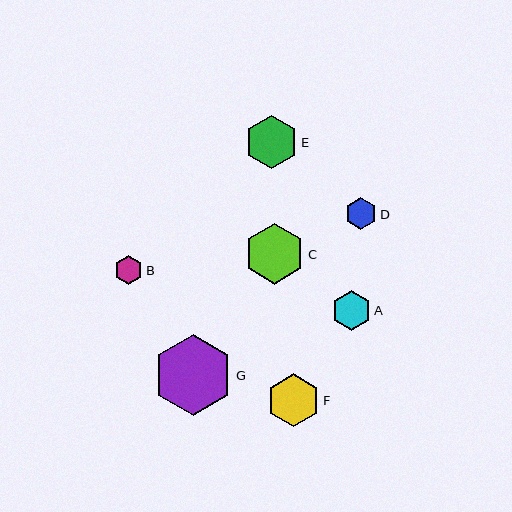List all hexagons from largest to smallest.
From largest to smallest: G, C, F, E, A, D, B.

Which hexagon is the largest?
Hexagon G is the largest with a size of approximately 80 pixels.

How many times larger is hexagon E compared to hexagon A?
Hexagon E is approximately 1.3 times the size of hexagon A.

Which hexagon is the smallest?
Hexagon B is the smallest with a size of approximately 29 pixels.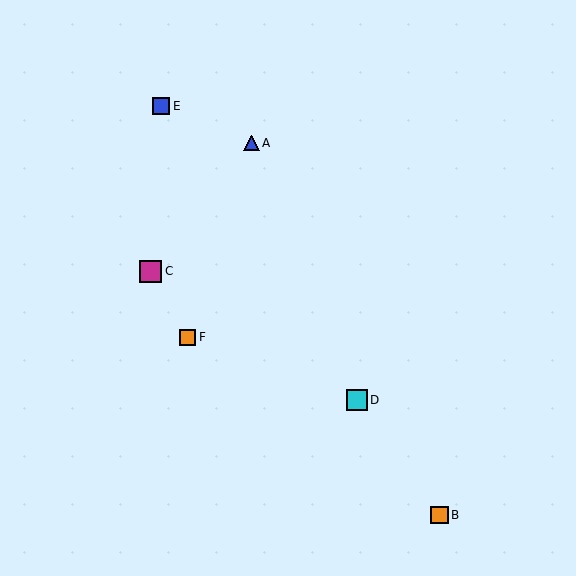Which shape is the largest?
The magenta square (labeled C) is the largest.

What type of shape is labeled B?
Shape B is an orange square.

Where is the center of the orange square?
The center of the orange square is at (439, 515).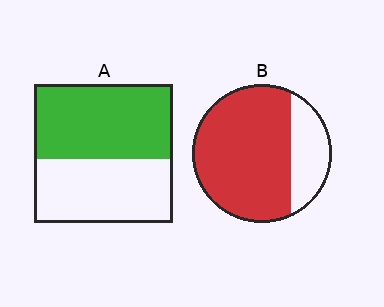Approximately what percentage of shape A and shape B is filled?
A is approximately 55% and B is approximately 75%.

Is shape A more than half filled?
Roughly half.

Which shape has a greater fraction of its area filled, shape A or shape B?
Shape B.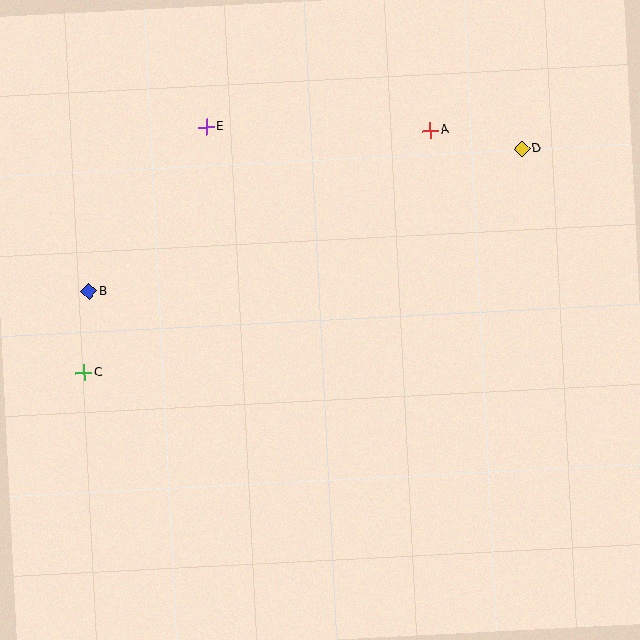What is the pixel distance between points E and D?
The distance between E and D is 317 pixels.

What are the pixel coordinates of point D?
Point D is at (522, 149).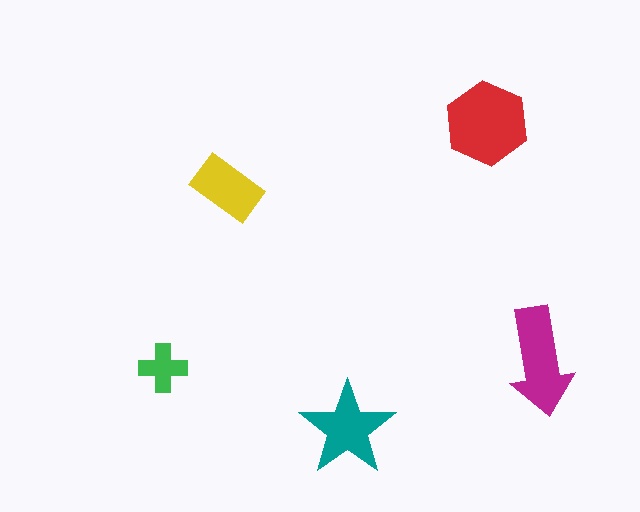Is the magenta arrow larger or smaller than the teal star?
Larger.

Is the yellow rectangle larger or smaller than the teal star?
Smaller.